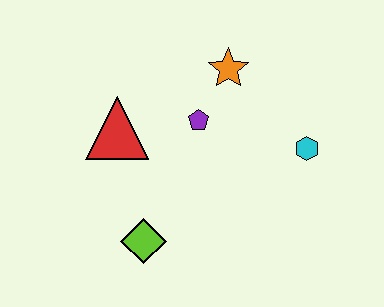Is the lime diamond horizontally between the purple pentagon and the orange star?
No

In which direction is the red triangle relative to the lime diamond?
The red triangle is above the lime diamond.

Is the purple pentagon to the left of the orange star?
Yes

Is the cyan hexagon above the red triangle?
No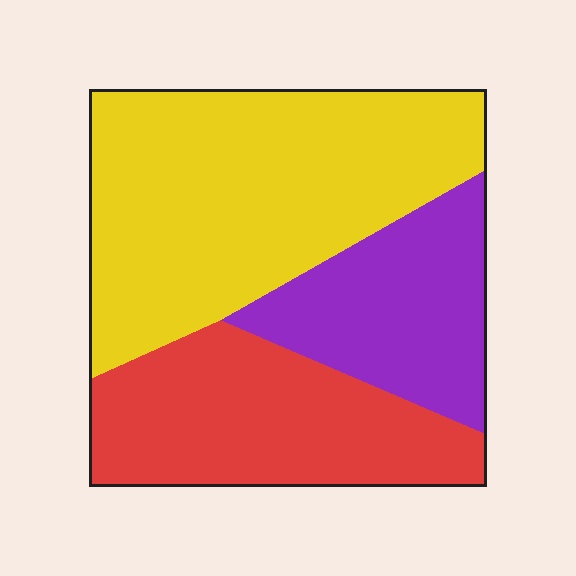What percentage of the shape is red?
Red takes up about one third (1/3) of the shape.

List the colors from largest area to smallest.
From largest to smallest: yellow, red, purple.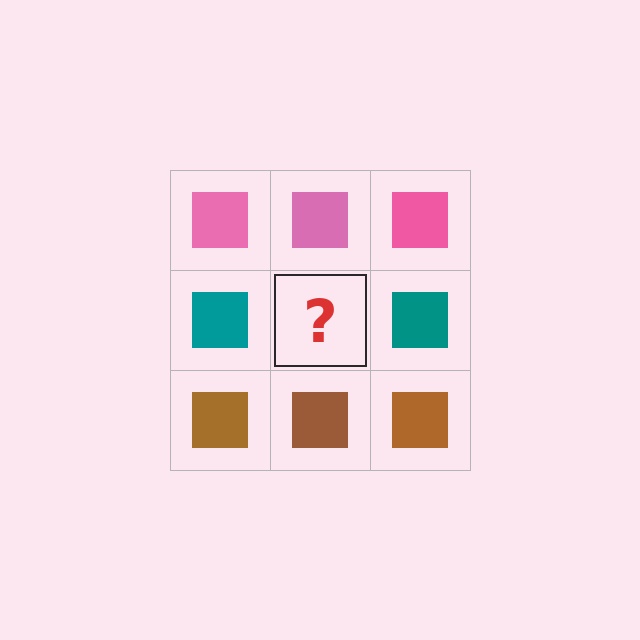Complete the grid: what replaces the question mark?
The question mark should be replaced with a teal square.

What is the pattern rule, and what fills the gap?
The rule is that each row has a consistent color. The gap should be filled with a teal square.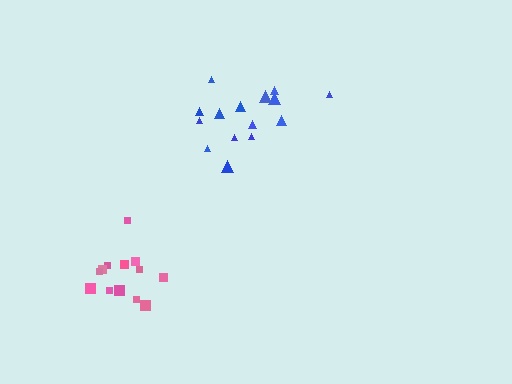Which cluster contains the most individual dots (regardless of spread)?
Blue (15).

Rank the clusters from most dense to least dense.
pink, blue.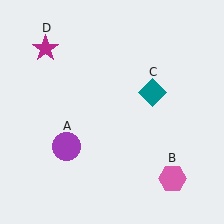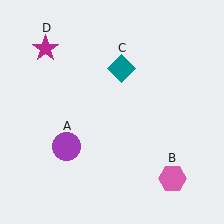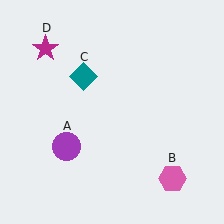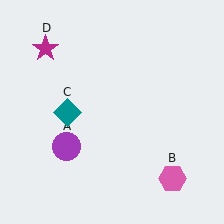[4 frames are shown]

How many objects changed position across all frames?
1 object changed position: teal diamond (object C).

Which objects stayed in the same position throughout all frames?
Purple circle (object A) and pink hexagon (object B) and magenta star (object D) remained stationary.